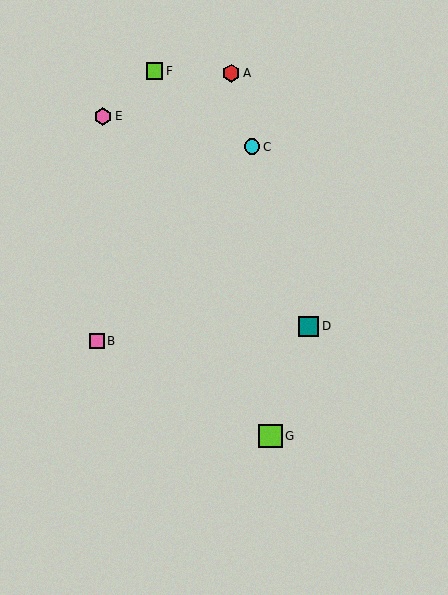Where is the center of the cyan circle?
The center of the cyan circle is at (252, 147).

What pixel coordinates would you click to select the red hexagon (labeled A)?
Click at (231, 73) to select the red hexagon A.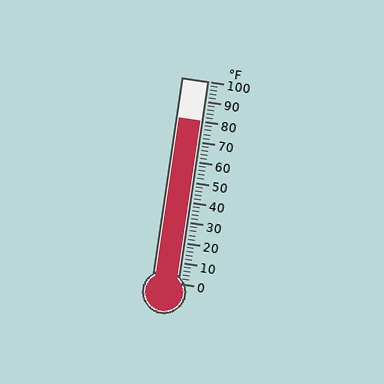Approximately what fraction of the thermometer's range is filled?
The thermometer is filled to approximately 80% of its range.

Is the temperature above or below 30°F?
The temperature is above 30°F.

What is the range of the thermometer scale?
The thermometer scale ranges from 0°F to 100°F.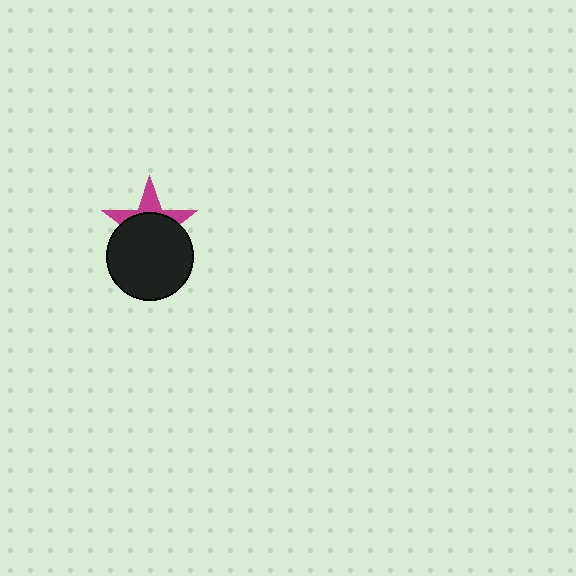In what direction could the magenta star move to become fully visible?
The magenta star could move up. That would shift it out from behind the black circle entirely.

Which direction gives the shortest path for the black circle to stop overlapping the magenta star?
Moving down gives the shortest separation.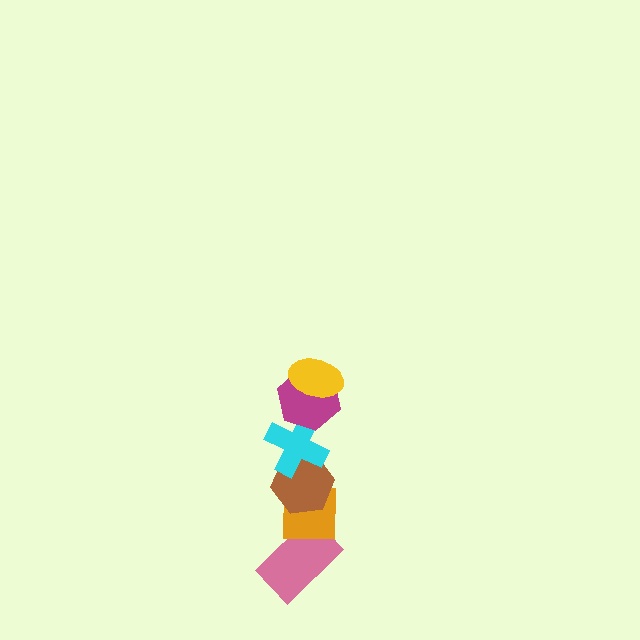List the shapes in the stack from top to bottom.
From top to bottom: the yellow ellipse, the magenta hexagon, the cyan cross, the brown hexagon, the orange square, the pink rectangle.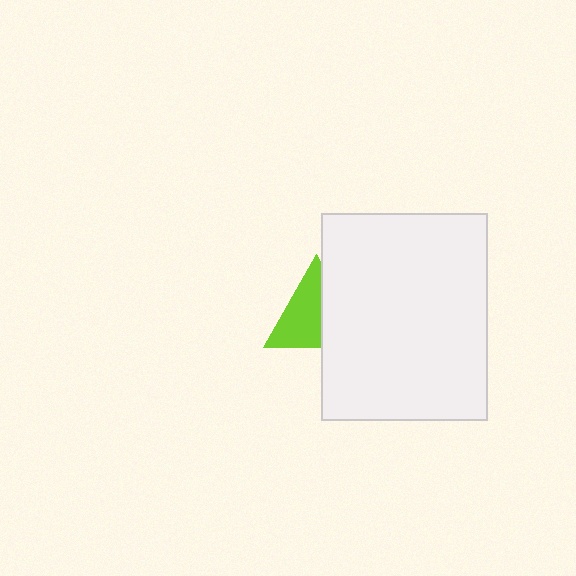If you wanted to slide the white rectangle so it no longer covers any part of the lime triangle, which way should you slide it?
Slide it right — that is the most direct way to separate the two shapes.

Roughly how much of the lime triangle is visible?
About half of it is visible (roughly 58%).